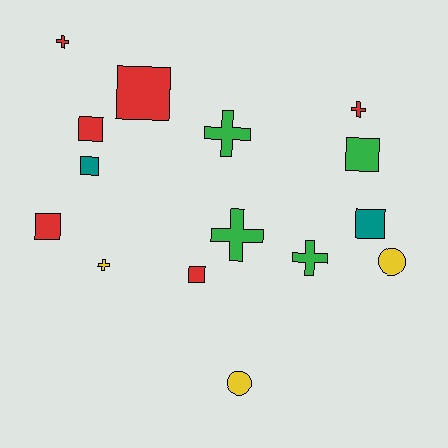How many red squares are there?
There are 4 red squares.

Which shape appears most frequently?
Square, with 7 objects.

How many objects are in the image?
There are 15 objects.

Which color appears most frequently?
Red, with 6 objects.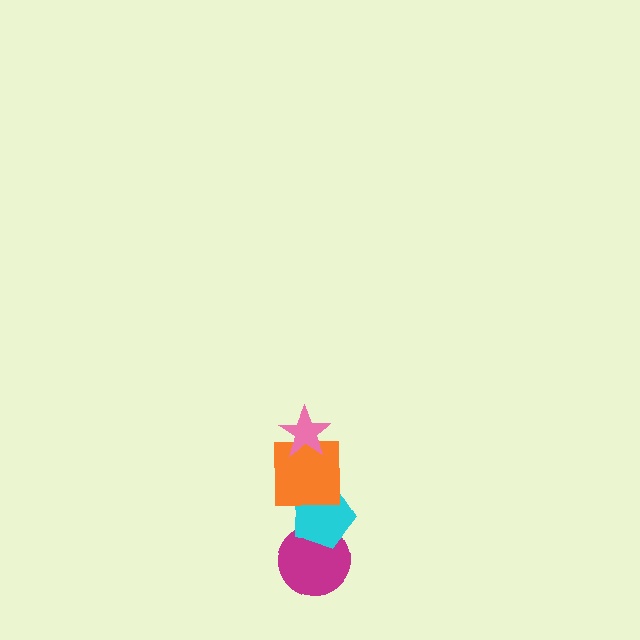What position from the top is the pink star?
The pink star is 1st from the top.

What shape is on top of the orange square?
The pink star is on top of the orange square.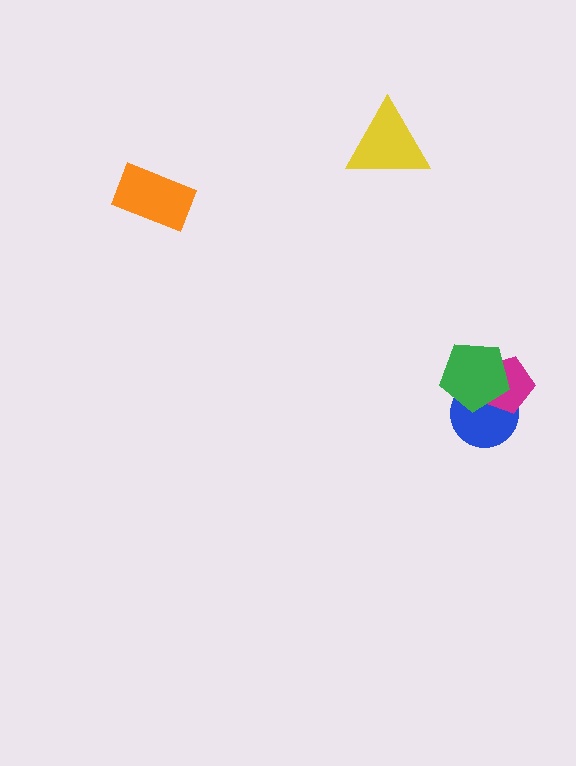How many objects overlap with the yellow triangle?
0 objects overlap with the yellow triangle.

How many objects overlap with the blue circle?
2 objects overlap with the blue circle.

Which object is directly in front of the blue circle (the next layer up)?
The magenta pentagon is directly in front of the blue circle.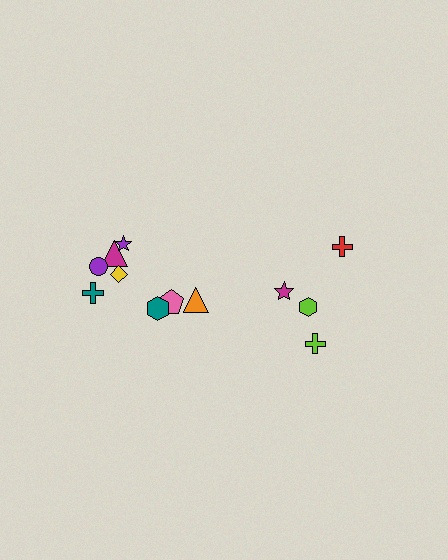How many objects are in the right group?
There are 4 objects.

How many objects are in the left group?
There are 8 objects.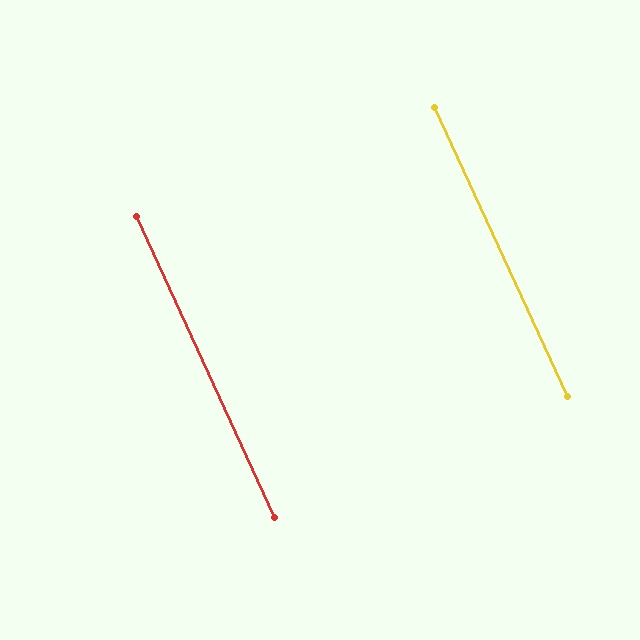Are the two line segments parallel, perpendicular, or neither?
Parallel — their directions differ by only 0.1°.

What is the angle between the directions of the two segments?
Approximately 0 degrees.